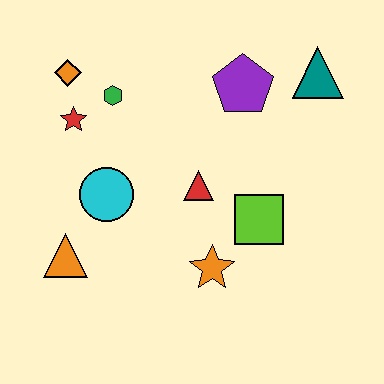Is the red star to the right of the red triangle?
No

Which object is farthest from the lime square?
The orange diamond is farthest from the lime square.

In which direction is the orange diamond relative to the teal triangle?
The orange diamond is to the left of the teal triangle.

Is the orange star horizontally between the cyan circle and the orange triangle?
No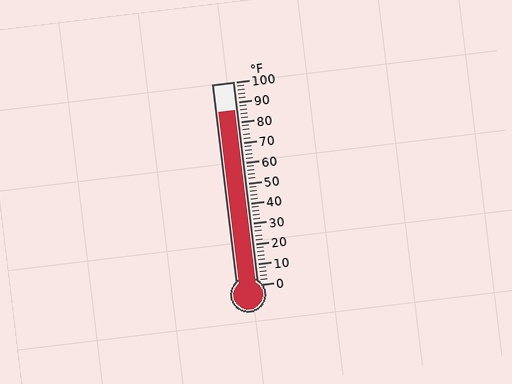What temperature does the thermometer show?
The thermometer shows approximately 86°F.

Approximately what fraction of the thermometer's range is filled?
The thermometer is filled to approximately 85% of its range.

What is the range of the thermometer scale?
The thermometer scale ranges from 0°F to 100°F.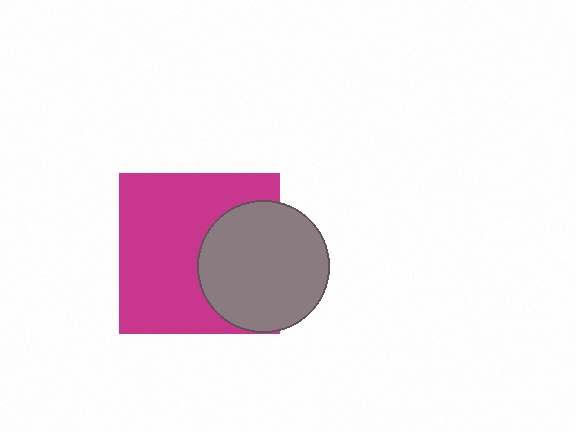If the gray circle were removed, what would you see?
You would see the complete magenta square.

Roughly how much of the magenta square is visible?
About half of it is visible (roughly 65%).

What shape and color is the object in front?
The object in front is a gray circle.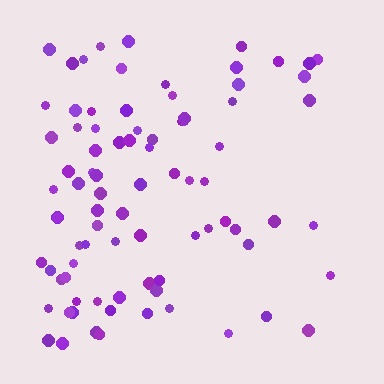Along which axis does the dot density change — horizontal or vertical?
Horizontal.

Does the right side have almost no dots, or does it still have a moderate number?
Still a moderate number, just noticeably fewer than the left.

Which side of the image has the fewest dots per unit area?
The right.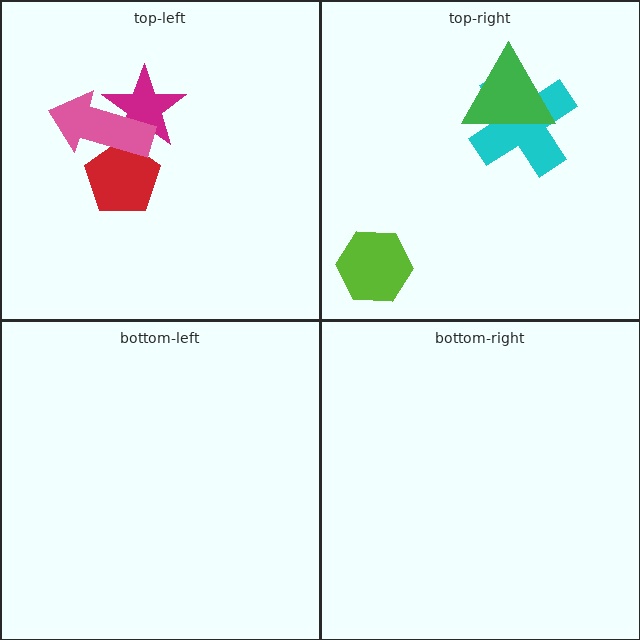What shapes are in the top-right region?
The cyan cross, the green triangle, the lime hexagon.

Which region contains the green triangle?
The top-right region.